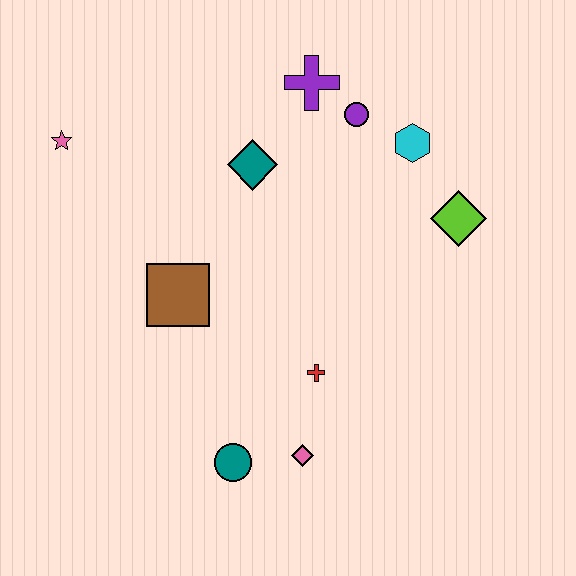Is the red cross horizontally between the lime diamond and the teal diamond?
Yes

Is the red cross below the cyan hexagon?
Yes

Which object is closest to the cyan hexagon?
The purple circle is closest to the cyan hexagon.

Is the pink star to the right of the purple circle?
No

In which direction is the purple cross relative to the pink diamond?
The purple cross is above the pink diamond.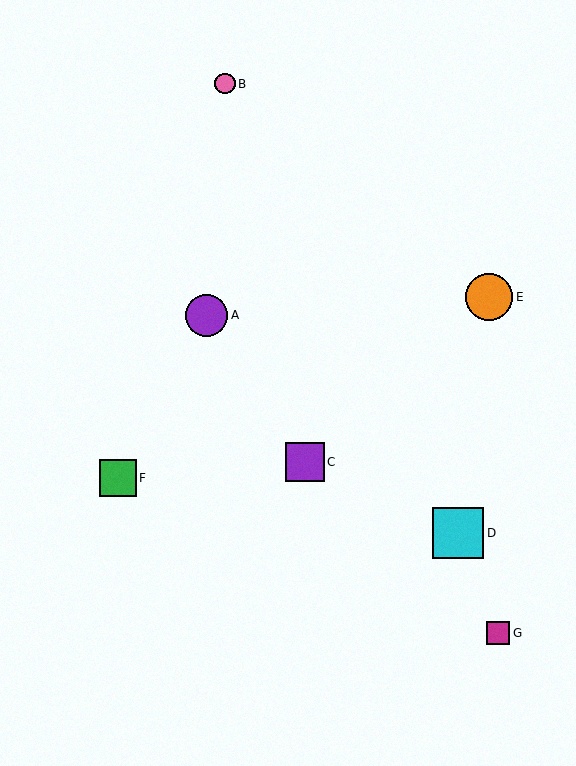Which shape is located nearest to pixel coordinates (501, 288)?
The orange circle (labeled E) at (489, 297) is nearest to that location.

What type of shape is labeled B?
Shape B is a pink circle.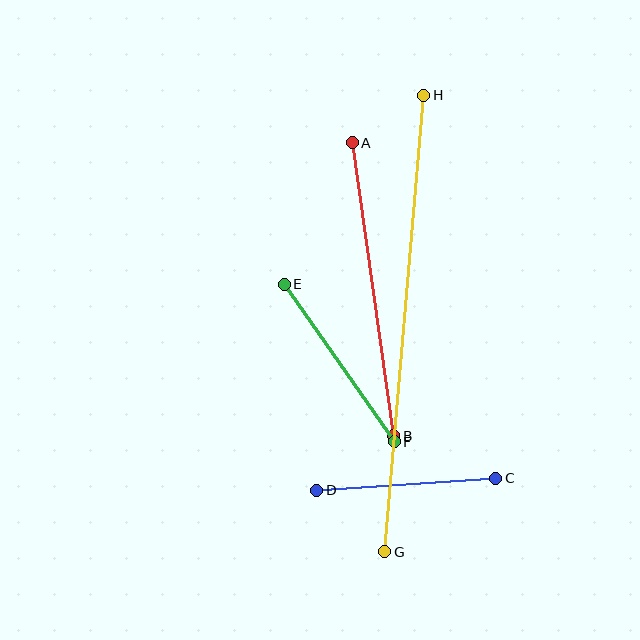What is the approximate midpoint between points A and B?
The midpoint is at approximately (373, 289) pixels.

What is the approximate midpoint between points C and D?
The midpoint is at approximately (406, 484) pixels.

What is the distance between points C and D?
The distance is approximately 179 pixels.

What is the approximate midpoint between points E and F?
The midpoint is at approximately (339, 363) pixels.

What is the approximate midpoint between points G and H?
The midpoint is at approximately (404, 323) pixels.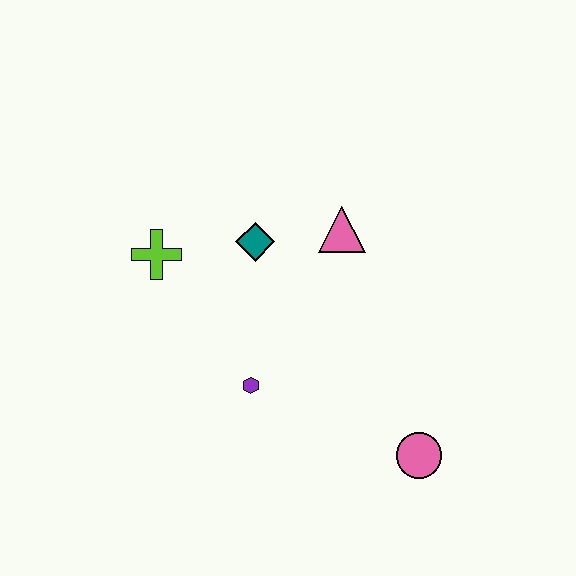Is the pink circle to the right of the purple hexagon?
Yes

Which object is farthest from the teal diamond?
The pink circle is farthest from the teal diamond.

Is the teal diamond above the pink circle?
Yes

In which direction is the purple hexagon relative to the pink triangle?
The purple hexagon is below the pink triangle.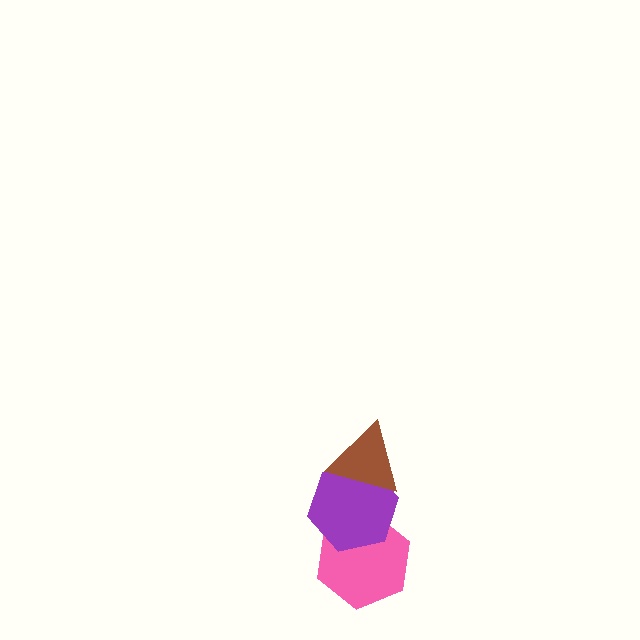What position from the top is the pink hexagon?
The pink hexagon is 3rd from the top.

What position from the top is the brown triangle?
The brown triangle is 1st from the top.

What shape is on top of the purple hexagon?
The brown triangle is on top of the purple hexagon.